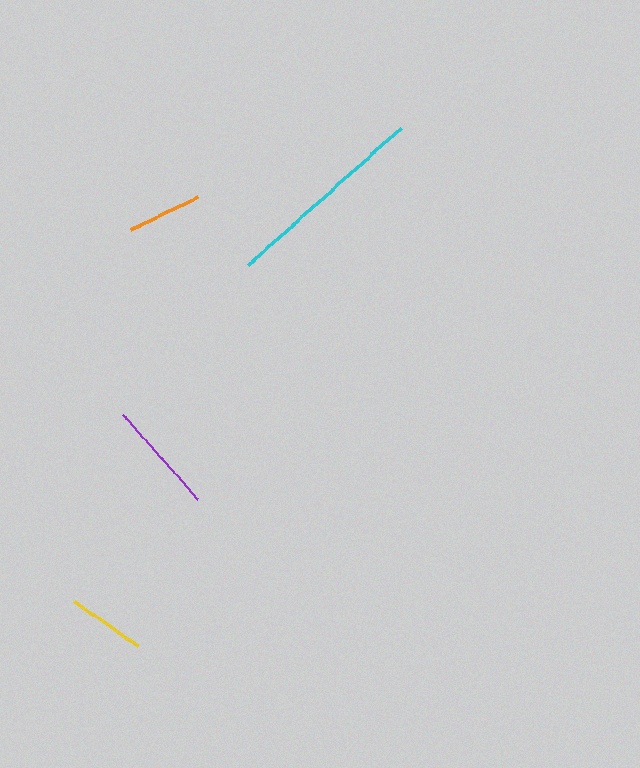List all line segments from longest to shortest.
From longest to shortest: cyan, purple, yellow, orange.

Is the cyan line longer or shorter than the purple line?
The cyan line is longer than the purple line.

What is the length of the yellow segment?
The yellow segment is approximately 79 pixels long.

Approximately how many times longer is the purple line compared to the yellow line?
The purple line is approximately 1.4 times the length of the yellow line.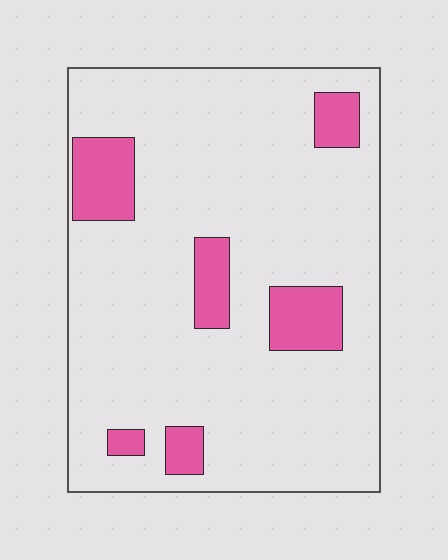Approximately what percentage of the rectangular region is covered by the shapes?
Approximately 15%.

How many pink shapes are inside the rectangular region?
6.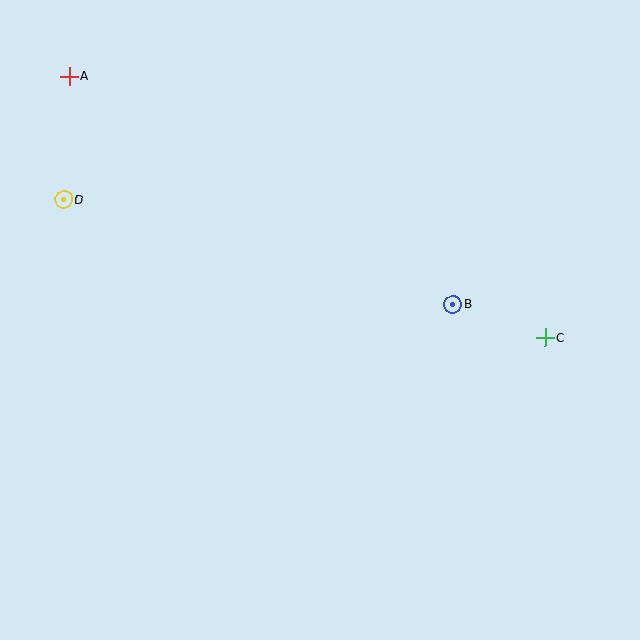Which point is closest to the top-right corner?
Point C is closest to the top-right corner.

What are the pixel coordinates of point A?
Point A is at (69, 76).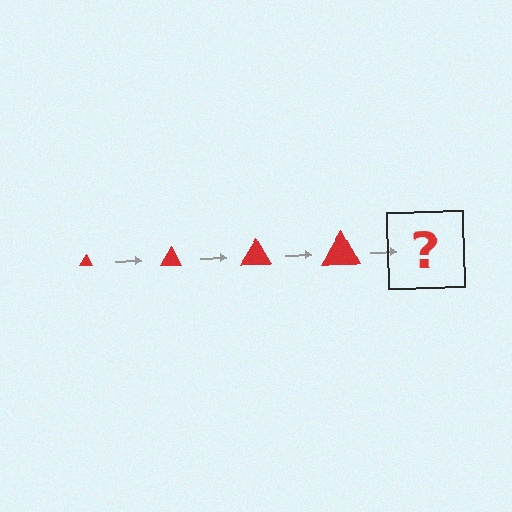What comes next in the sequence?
The next element should be a red triangle, larger than the previous one.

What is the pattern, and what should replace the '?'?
The pattern is that the triangle gets progressively larger each step. The '?' should be a red triangle, larger than the previous one.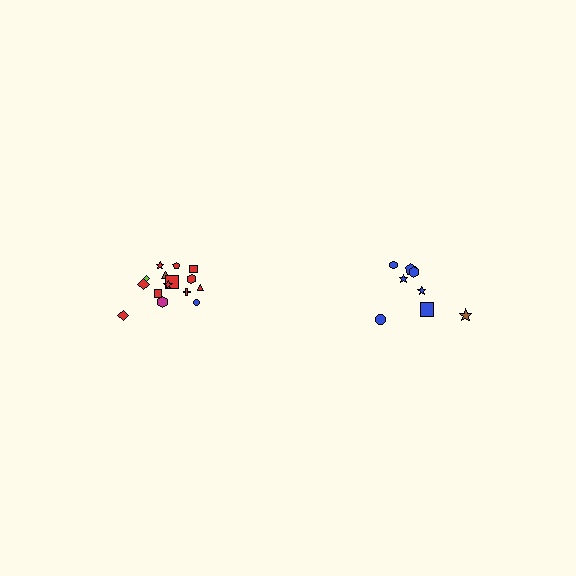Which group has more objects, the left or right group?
The left group.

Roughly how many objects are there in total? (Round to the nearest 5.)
Roughly 25 objects in total.